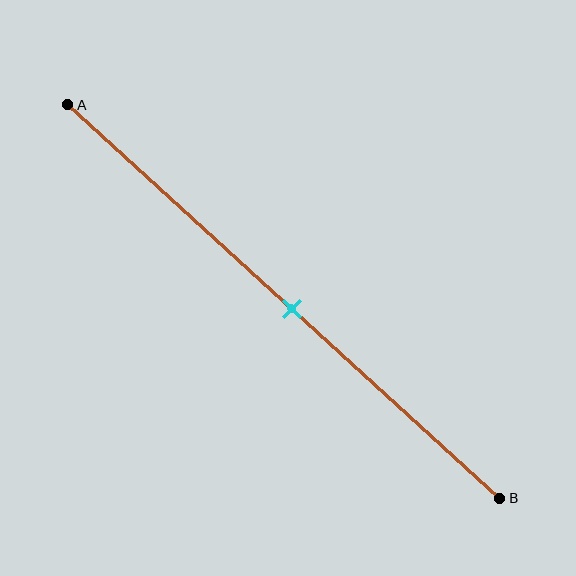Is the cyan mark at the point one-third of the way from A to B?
No, the mark is at about 50% from A, not at the 33% one-third point.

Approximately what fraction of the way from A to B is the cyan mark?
The cyan mark is approximately 50% of the way from A to B.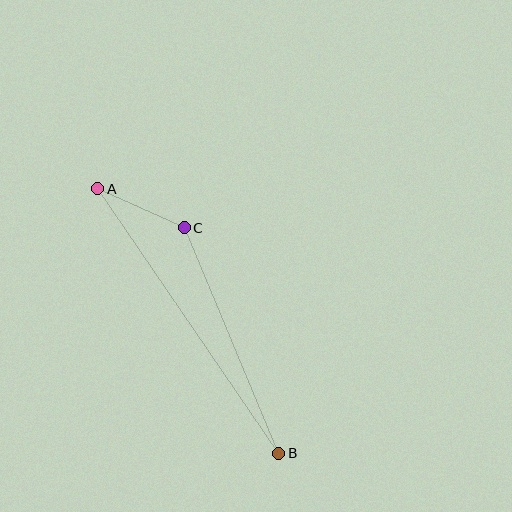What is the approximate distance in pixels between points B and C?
The distance between B and C is approximately 244 pixels.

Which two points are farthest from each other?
Points A and B are farthest from each other.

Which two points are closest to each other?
Points A and C are closest to each other.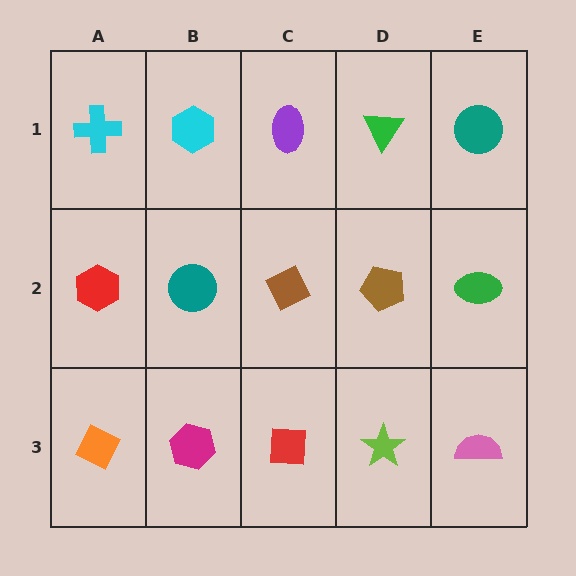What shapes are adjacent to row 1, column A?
A red hexagon (row 2, column A), a cyan hexagon (row 1, column B).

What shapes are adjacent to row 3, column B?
A teal circle (row 2, column B), an orange diamond (row 3, column A), a red square (row 3, column C).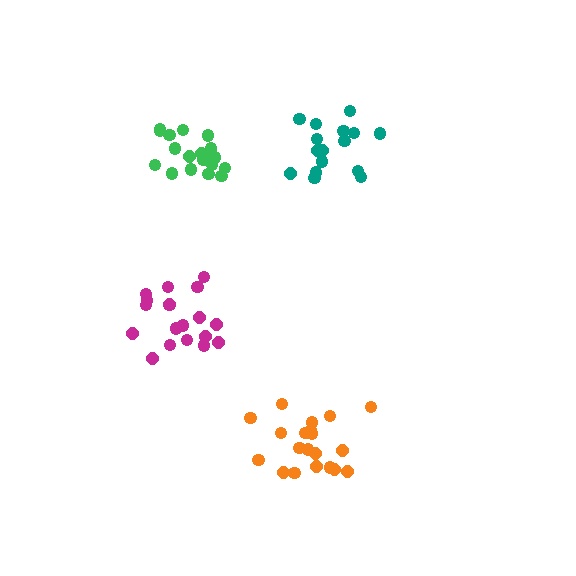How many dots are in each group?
Group 1: 19 dots, Group 2: 20 dots, Group 3: 19 dots, Group 4: 16 dots (74 total).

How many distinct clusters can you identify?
There are 4 distinct clusters.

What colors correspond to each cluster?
The clusters are colored: green, orange, magenta, teal.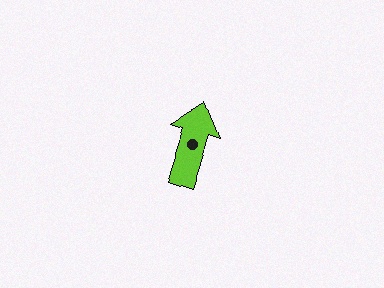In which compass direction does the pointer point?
North.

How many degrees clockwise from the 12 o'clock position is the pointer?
Approximately 18 degrees.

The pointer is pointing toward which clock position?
Roughly 1 o'clock.